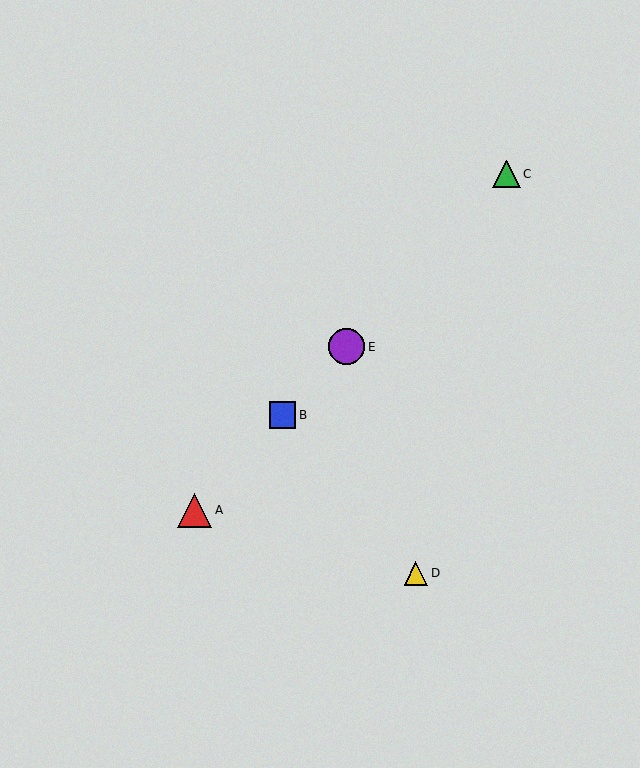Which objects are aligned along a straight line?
Objects A, B, C, E are aligned along a straight line.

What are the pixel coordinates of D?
Object D is at (416, 573).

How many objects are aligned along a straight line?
4 objects (A, B, C, E) are aligned along a straight line.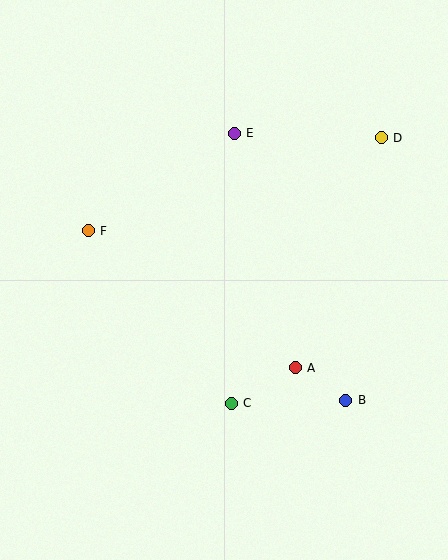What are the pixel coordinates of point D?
Point D is at (381, 138).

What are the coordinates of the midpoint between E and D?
The midpoint between E and D is at (308, 136).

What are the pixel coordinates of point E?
Point E is at (234, 133).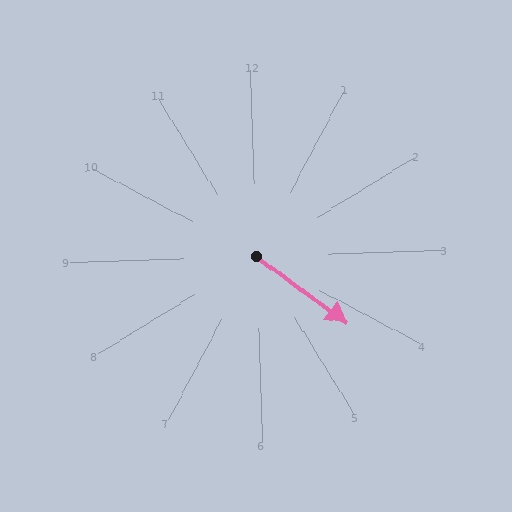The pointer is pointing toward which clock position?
Roughly 4 o'clock.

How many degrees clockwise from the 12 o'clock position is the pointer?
Approximately 128 degrees.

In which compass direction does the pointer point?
Southeast.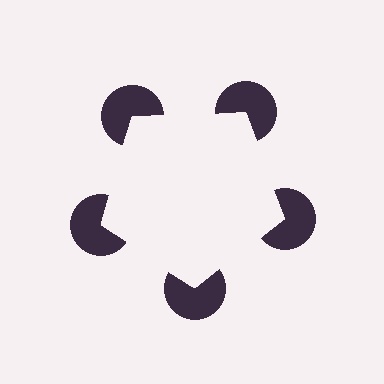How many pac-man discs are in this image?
There are 5 — one at each vertex of the illusory pentagon.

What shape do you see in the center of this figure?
An illusory pentagon — its edges are inferred from the aligned wedge cuts in the pac-man discs, not physically drawn.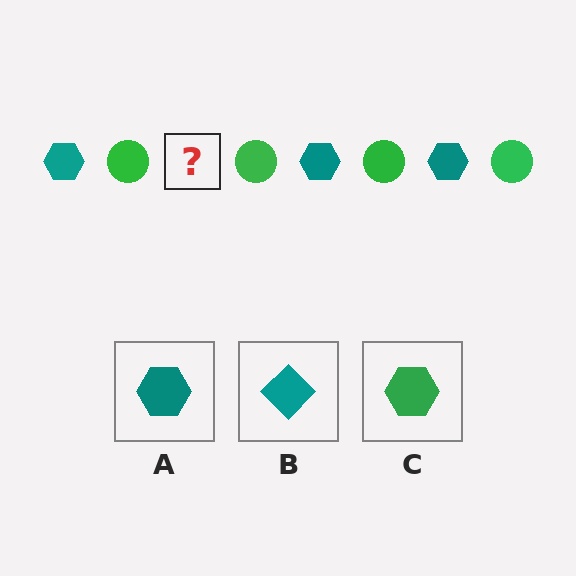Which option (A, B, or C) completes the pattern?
A.